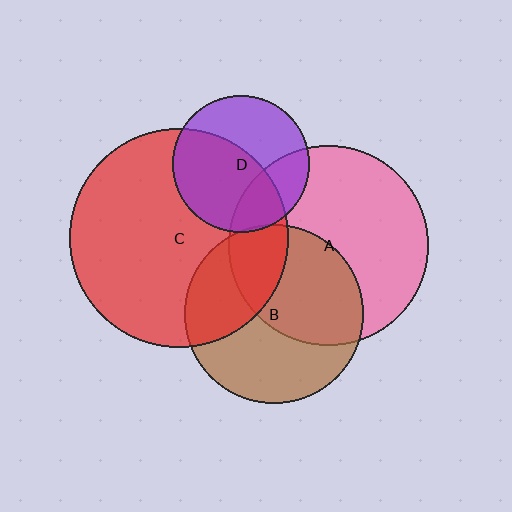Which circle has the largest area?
Circle C (red).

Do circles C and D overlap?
Yes.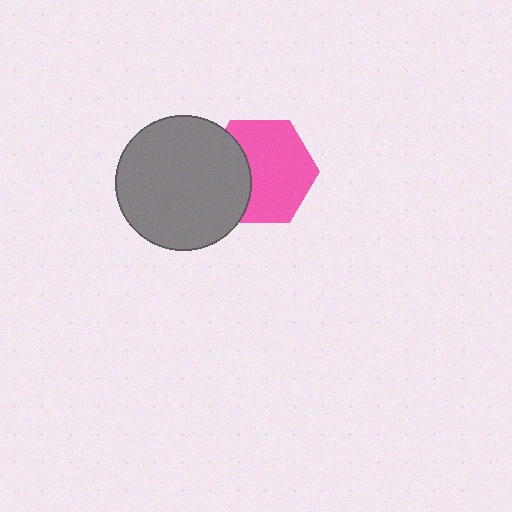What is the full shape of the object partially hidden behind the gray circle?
The partially hidden object is a pink hexagon.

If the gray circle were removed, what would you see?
You would see the complete pink hexagon.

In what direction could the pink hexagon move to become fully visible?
The pink hexagon could move right. That would shift it out from behind the gray circle entirely.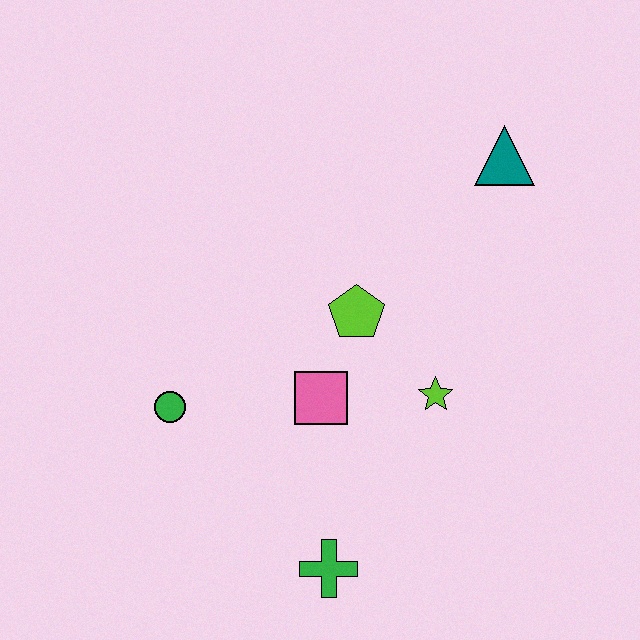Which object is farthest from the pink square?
The teal triangle is farthest from the pink square.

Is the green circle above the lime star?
No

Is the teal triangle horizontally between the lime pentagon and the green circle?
No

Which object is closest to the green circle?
The pink square is closest to the green circle.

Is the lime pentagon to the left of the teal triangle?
Yes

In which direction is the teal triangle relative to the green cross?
The teal triangle is above the green cross.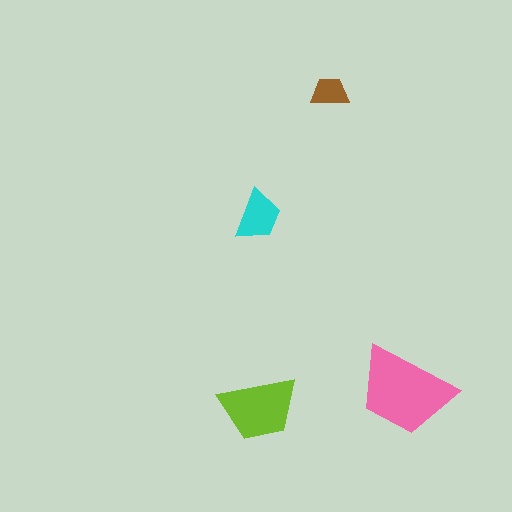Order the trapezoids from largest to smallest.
the pink one, the lime one, the cyan one, the brown one.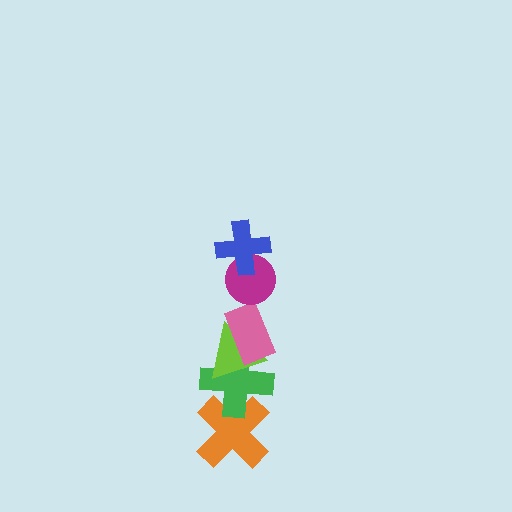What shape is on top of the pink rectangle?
The magenta circle is on top of the pink rectangle.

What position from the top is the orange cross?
The orange cross is 6th from the top.